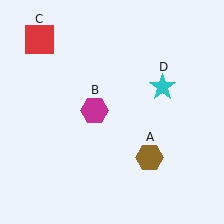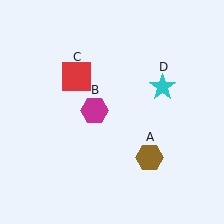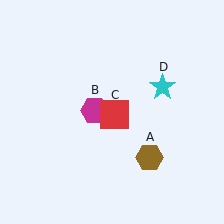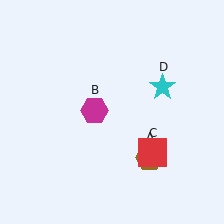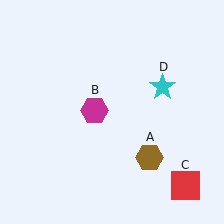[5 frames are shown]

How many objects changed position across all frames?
1 object changed position: red square (object C).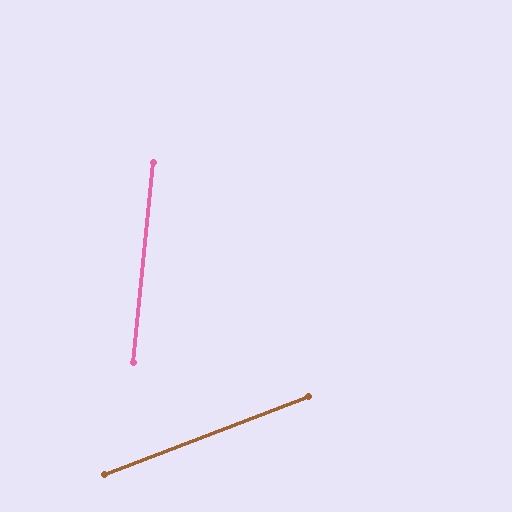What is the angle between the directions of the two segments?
Approximately 64 degrees.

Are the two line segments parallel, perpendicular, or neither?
Neither parallel nor perpendicular — they differ by about 64°.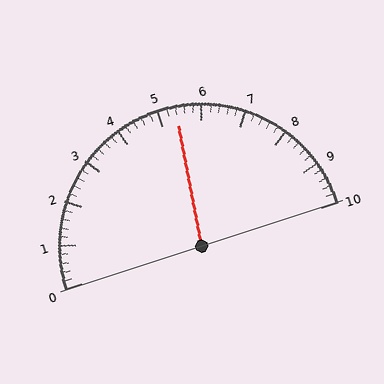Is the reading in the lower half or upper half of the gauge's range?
The reading is in the upper half of the range (0 to 10).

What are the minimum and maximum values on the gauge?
The gauge ranges from 0 to 10.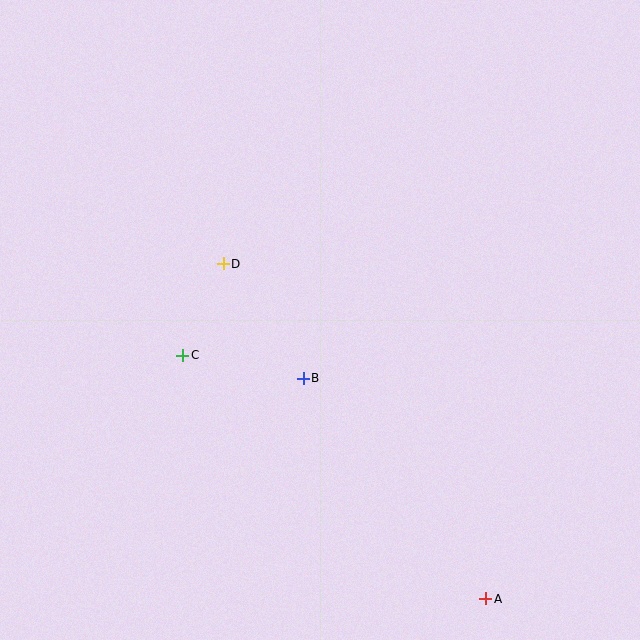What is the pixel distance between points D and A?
The distance between D and A is 426 pixels.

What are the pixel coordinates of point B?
Point B is at (303, 378).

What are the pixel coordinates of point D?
Point D is at (223, 264).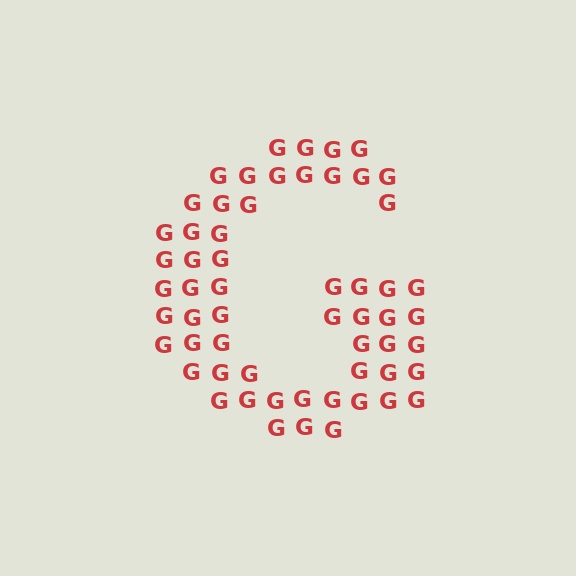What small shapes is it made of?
It is made of small letter G's.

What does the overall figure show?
The overall figure shows the letter G.